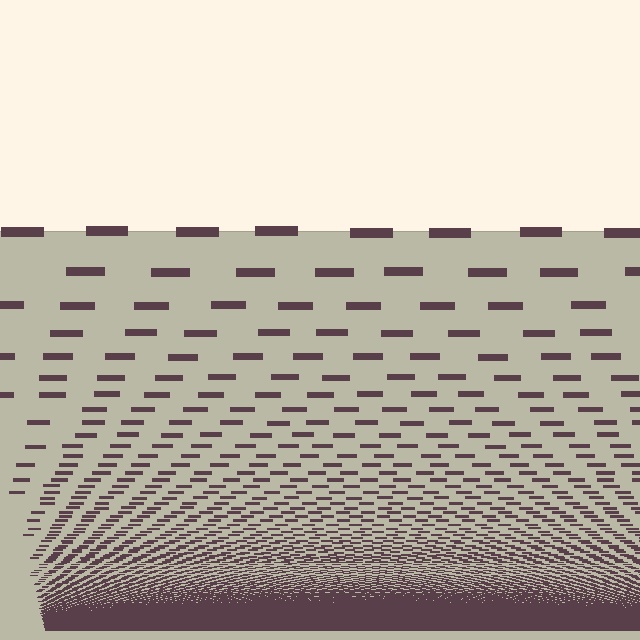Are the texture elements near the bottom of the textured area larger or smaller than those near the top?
Smaller. The gradient is inverted — elements near the bottom are smaller and denser.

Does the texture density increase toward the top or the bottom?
Density increases toward the bottom.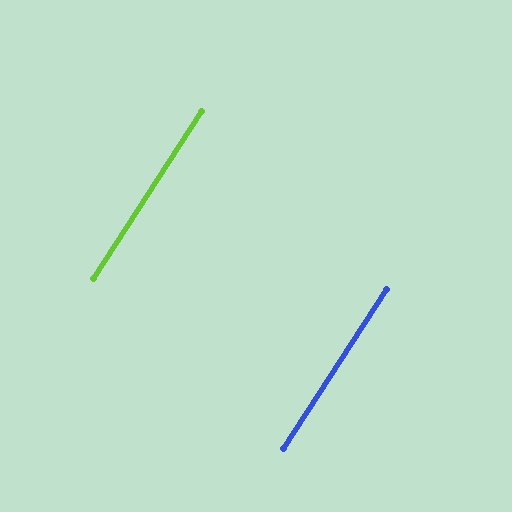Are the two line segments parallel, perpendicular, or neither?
Parallel — their directions differ by only 0.2°.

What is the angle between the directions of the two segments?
Approximately 0 degrees.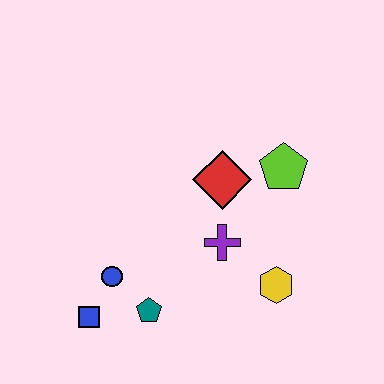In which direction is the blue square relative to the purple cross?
The blue square is to the left of the purple cross.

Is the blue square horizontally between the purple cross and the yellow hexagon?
No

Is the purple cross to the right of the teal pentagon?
Yes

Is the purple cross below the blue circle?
No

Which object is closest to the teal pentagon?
The blue circle is closest to the teal pentagon.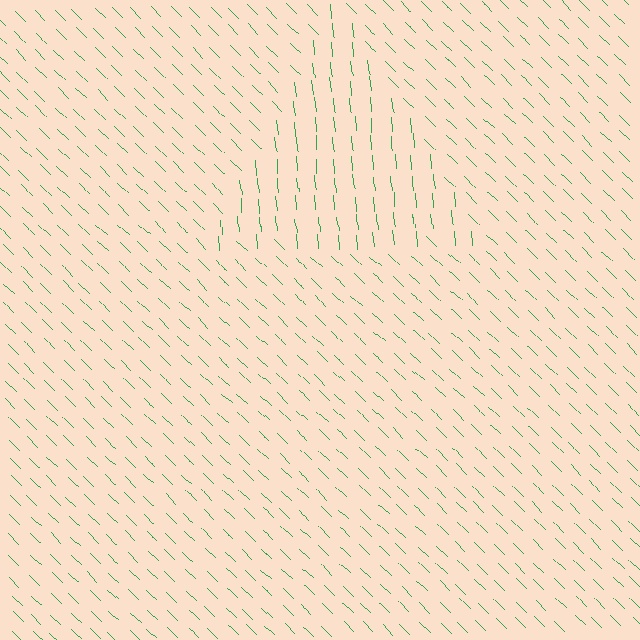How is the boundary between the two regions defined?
The boundary is defined purely by a change in line orientation (approximately 40 degrees difference). All lines are the same color and thickness.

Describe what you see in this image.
The image is filled with small green line segments. A triangle region in the image has lines oriented differently from the surrounding lines, creating a visible texture boundary.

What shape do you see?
I see a triangle.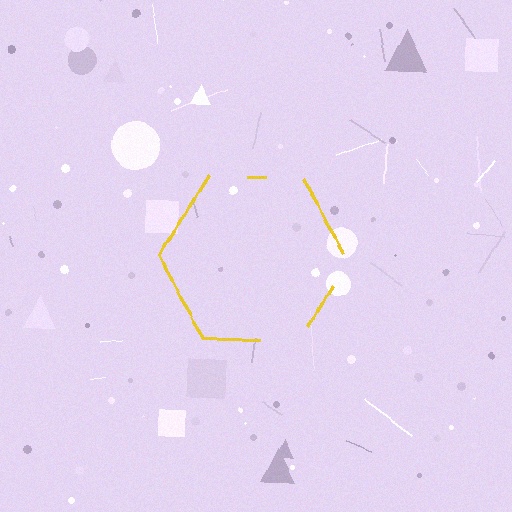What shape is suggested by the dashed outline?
The dashed outline suggests a hexagon.